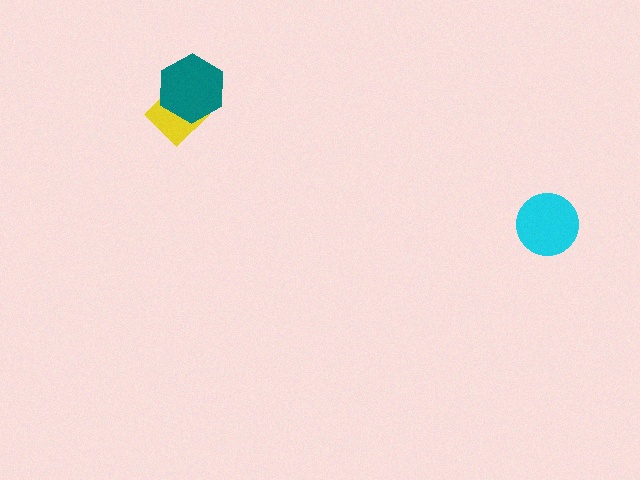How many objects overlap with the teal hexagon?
1 object overlaps with the teal hexagon.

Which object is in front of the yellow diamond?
The teal hexagon is in front of the yellow diamond.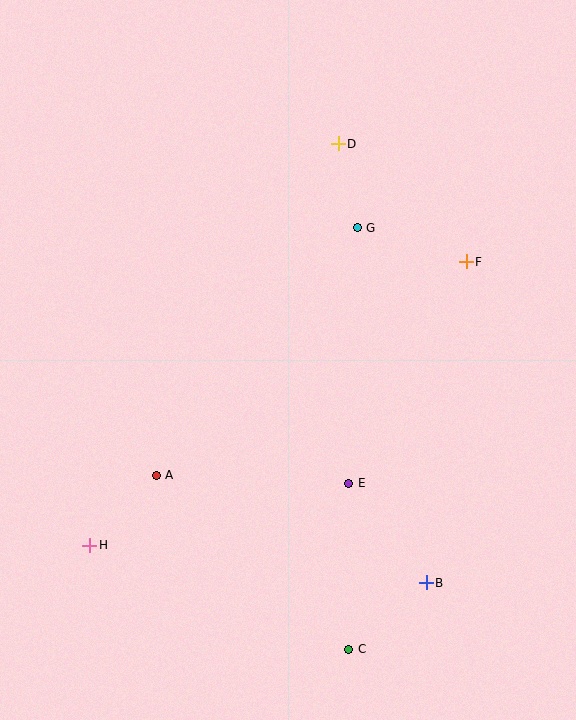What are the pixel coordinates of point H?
Point H is at (90, 545).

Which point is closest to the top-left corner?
Point D is closest to the top-left corner.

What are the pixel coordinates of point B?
Point B is at (426, 583).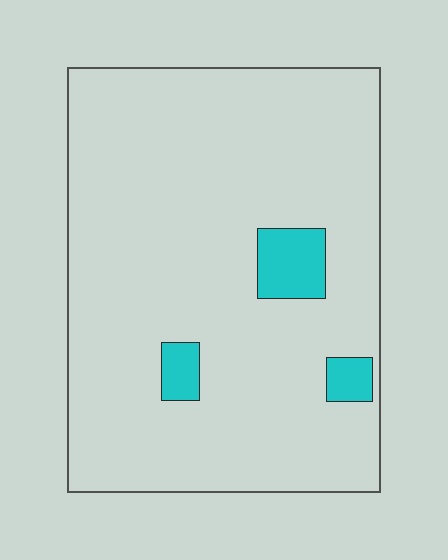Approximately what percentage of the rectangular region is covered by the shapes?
Approximately 5%.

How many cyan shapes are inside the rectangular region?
3.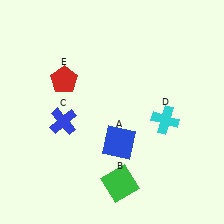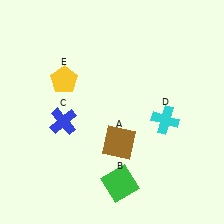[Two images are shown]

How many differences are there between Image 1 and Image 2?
There are 2 differences between the two images.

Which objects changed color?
A changed from blue to brown. E changed from red to yellow.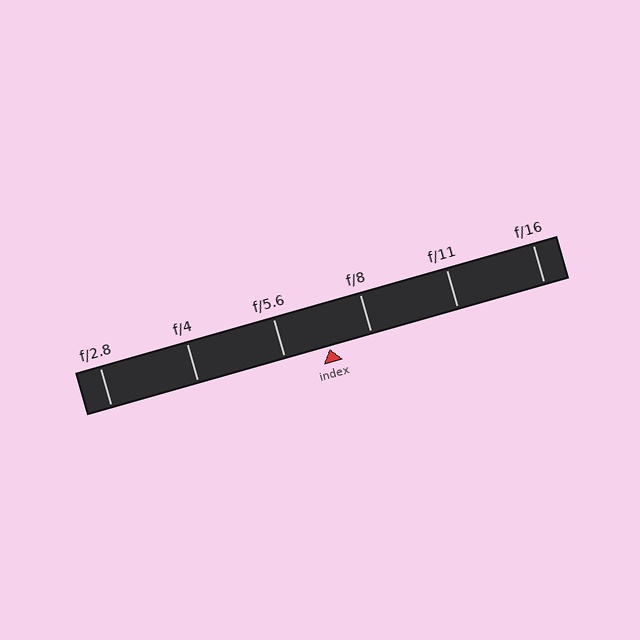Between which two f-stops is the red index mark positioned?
The index mark is between f/5.6 and f/8.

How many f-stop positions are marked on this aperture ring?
There are 6 f-stop positions marked.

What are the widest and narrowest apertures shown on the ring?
The widest aperture shown is f/2.8 and the narrowest is f/16.